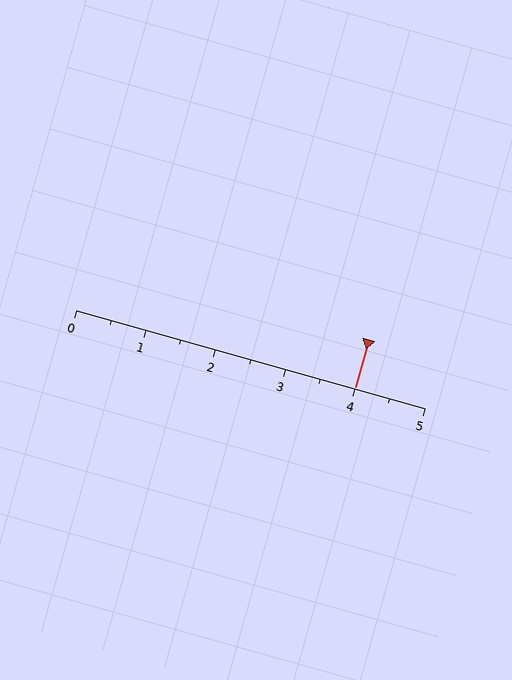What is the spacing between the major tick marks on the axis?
The major ticks are spaced 1 apart.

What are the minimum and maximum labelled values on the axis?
The axis runs from 0 to 5.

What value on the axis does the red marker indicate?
The marker indicates approximately 4.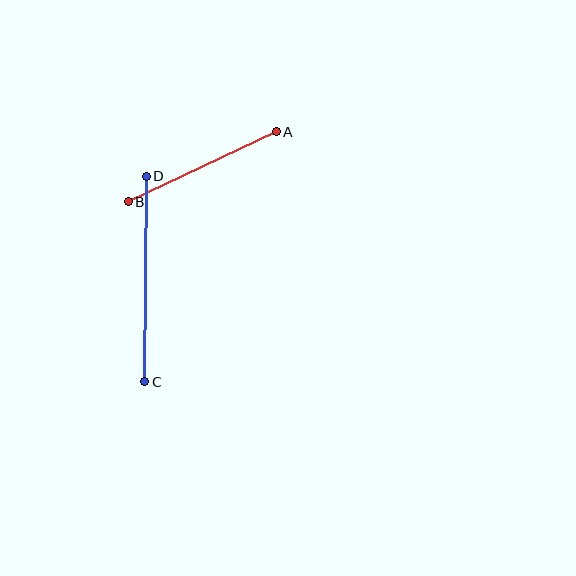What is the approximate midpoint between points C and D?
The midpoint is at approximately (146, 279) pixels.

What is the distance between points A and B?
The distance is approximately 164 pixels.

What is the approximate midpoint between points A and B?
The midpoint is at approximately (202, 167) pixels.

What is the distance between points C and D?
The distance is approximately 206 pixels.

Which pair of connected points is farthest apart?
Points C and D are farthest apart.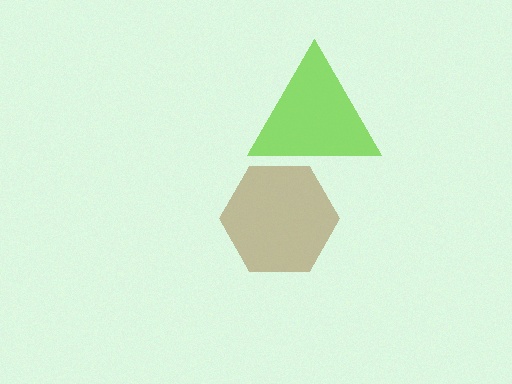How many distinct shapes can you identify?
There are 2 distinct shapes: a lime triangle, a brown hexagon.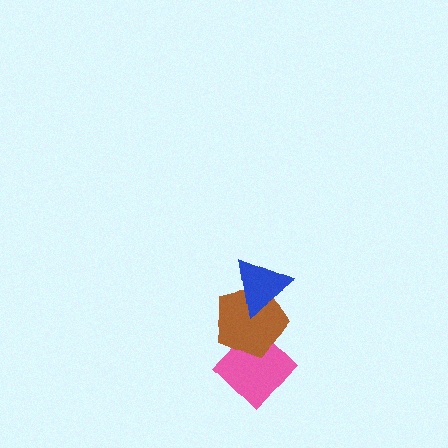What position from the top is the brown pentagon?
The brown pentagon is 2nd from the top.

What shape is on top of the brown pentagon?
The blue triangle is on top of the brown pentagon.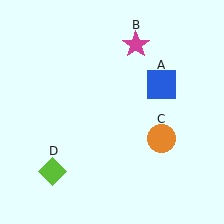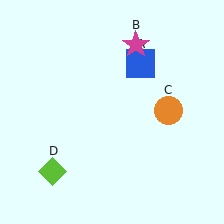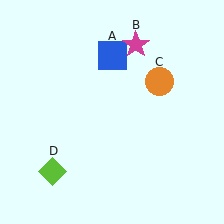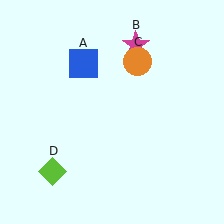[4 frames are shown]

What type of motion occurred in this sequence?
The blue square (object A), orange circle (object C) rotated counterclockwise around the center of the scene.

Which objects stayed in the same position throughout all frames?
Magenta star (object B) and lime diamond (object D) remained stationary.